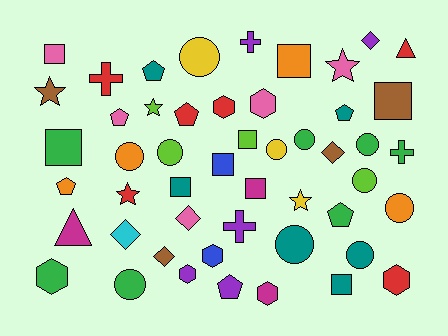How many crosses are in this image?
There are 4 crosses.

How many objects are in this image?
There are 50 objects.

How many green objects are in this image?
There are 7 green objects.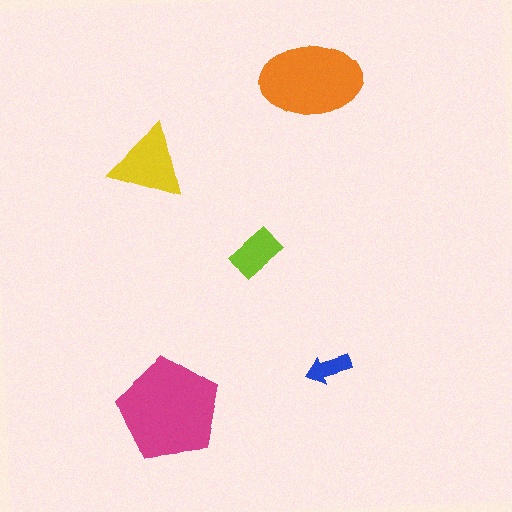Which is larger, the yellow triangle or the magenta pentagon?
The magenta pentagon.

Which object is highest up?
The orange ellipse is topmost.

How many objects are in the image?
There are 5 objects in the image.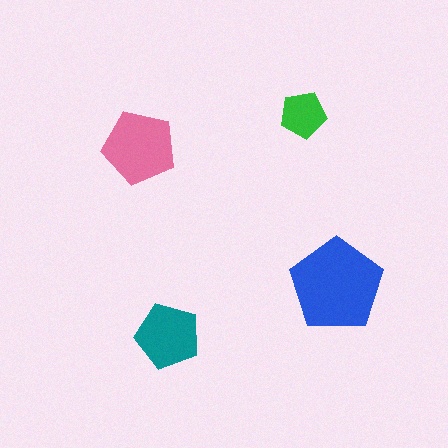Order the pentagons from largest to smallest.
the blue one, the pink one, the teal one, the green one.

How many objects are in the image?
There are 4 objects in the image.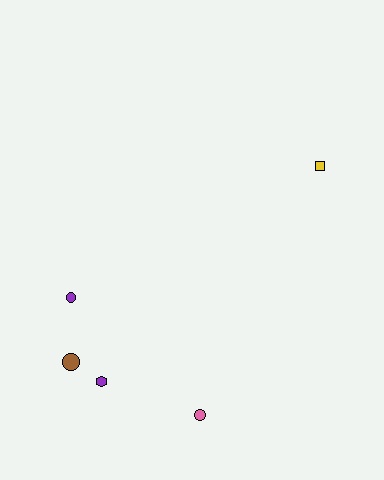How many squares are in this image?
There is 1 square.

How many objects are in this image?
There are 5 objects.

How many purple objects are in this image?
There are 2 purple objects.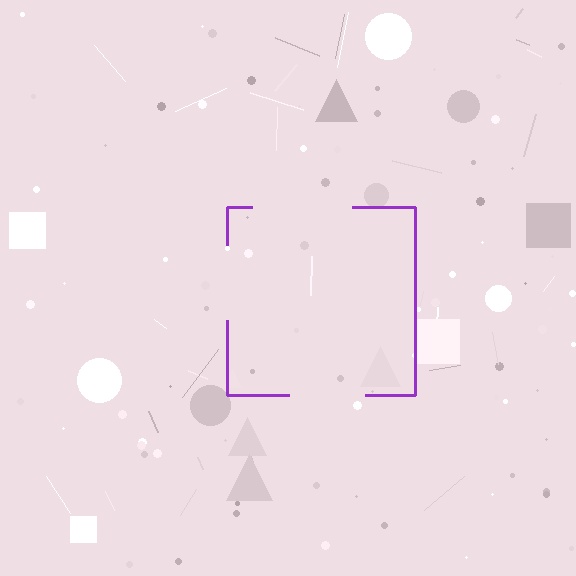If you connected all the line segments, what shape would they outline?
They would outline a square.